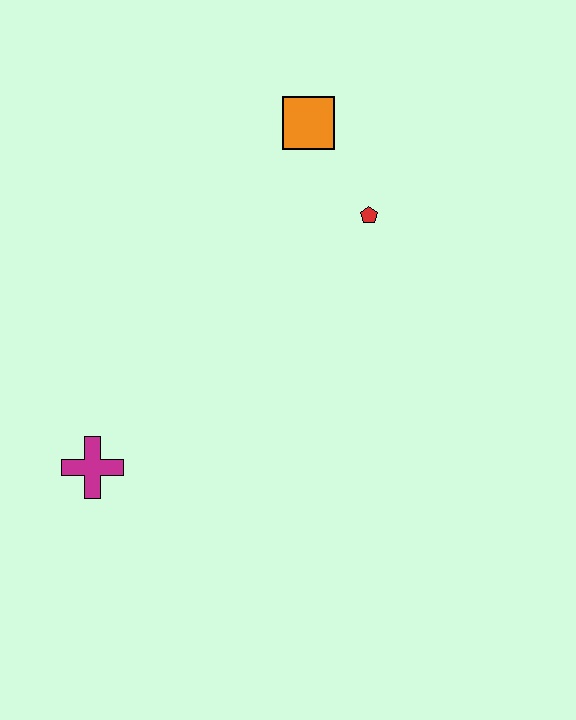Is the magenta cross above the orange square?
No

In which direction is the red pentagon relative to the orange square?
The red pentagon is below the orange square.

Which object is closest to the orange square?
The red pentagon is closest to the orange square.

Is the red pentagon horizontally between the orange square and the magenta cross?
No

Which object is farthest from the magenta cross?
The orange square is farthest from the magenta cross.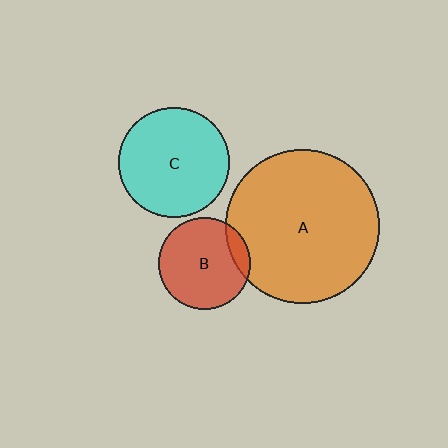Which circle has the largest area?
Circle A (orange).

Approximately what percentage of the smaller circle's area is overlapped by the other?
Approximately 10%.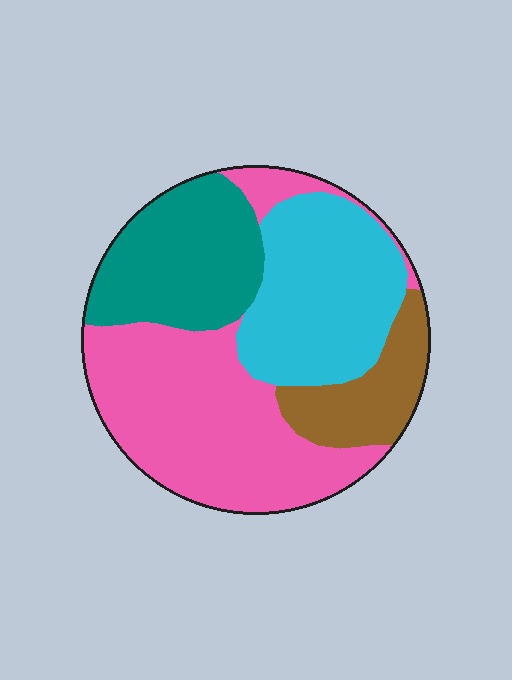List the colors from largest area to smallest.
From largest to smallest: pink, cyan, teal, brown.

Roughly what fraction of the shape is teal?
Teal takes up about one fifth (1/5) of the shape.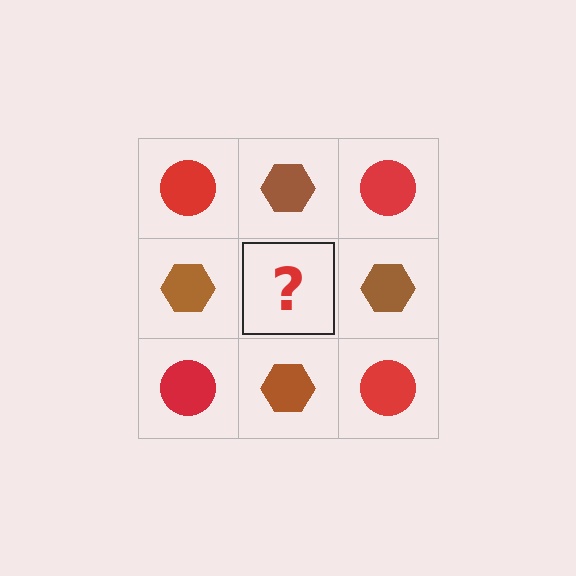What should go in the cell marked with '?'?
The missing cell should contain a red circle.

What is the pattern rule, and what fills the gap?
The rule is that it alternates red circle and brown hexagon in a checkerboard pattern. The gap should be filled with a red circle.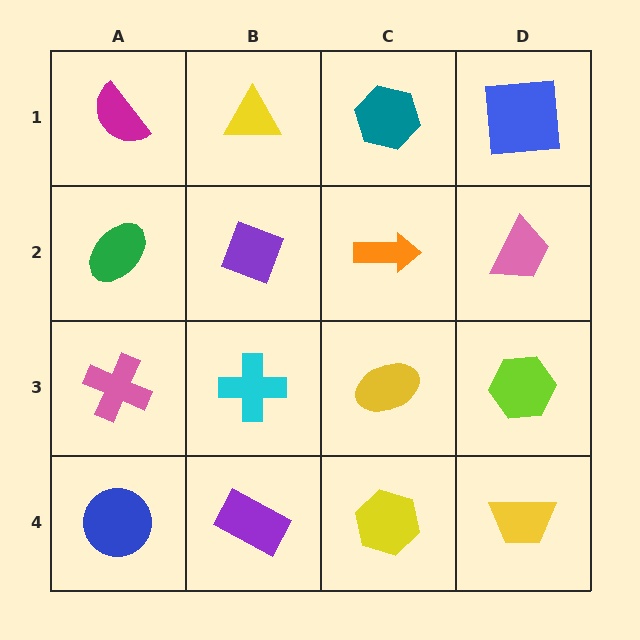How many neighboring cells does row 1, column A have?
2.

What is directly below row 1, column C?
An orange arrow.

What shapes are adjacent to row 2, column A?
A magenta semicircle (row 1, column A), a pink cross (row 3, column A), a purple diamond (row 2, column B).